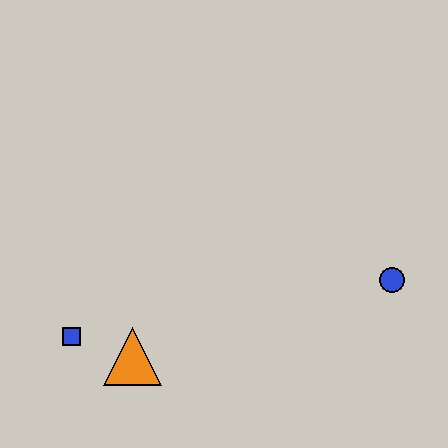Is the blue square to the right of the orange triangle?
No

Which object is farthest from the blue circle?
The blue square is farthest from the blue circle.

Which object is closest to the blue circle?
The orange triangle is closest to the blue circle.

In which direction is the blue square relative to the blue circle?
The blue square is to the left of the blue circle.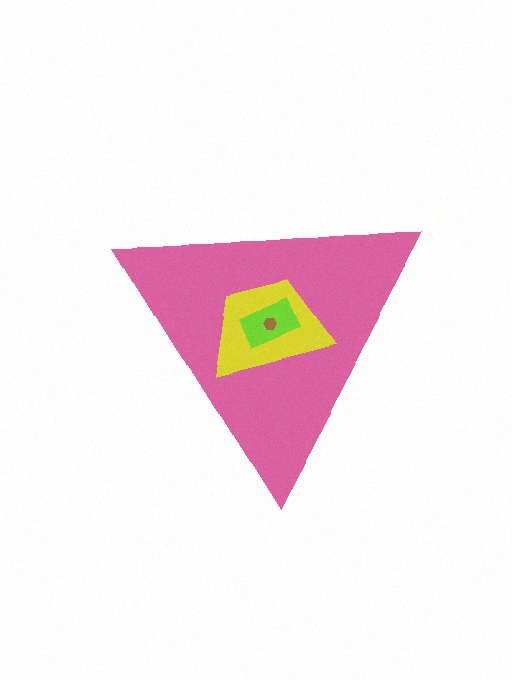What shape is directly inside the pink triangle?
The yellow trapezoid.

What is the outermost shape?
The pink triangle.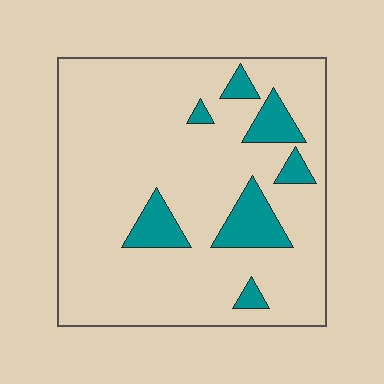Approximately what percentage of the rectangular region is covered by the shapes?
Approximately 15%.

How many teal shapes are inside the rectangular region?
7.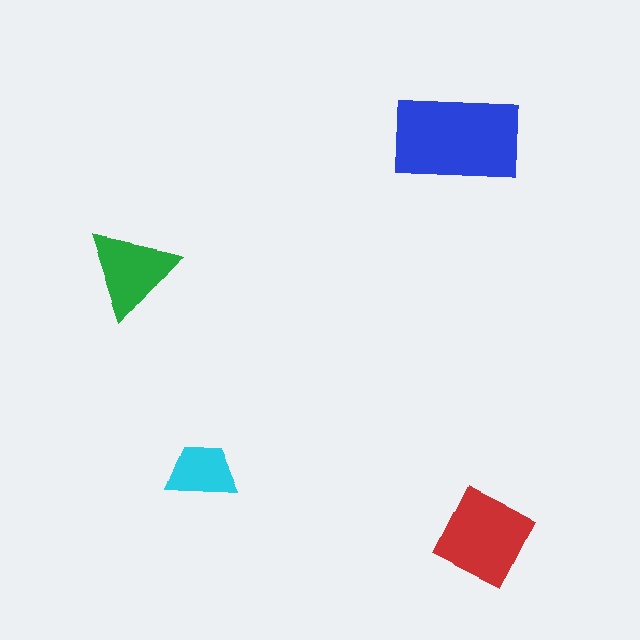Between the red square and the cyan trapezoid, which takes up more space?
The red square.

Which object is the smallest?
The cyan trapezoid.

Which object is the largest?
The blue rectangle.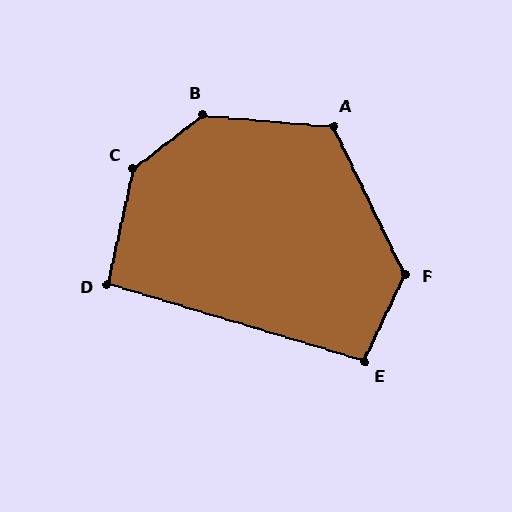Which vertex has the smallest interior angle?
D, at approximately 95 degrees.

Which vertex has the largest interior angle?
C, at approximately 140 degrees.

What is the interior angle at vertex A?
Approximately 121 degrees (obtuse).